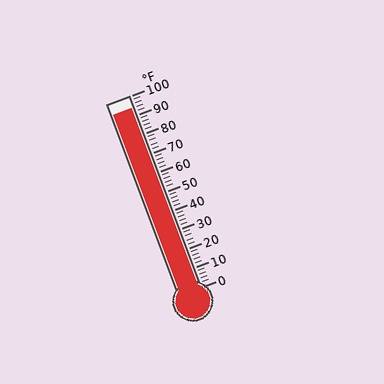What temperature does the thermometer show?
The thermometer shows approximately 94°F.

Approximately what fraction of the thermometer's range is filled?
The thermometer is filled to approximately 95% of its range.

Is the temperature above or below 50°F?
The temperature is above 50°F.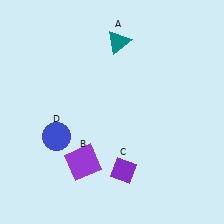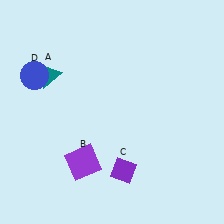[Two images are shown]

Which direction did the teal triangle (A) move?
The teal triangle (A) moved left.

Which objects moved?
The objects that moved are: the teal triangle (A), the blue circle (D).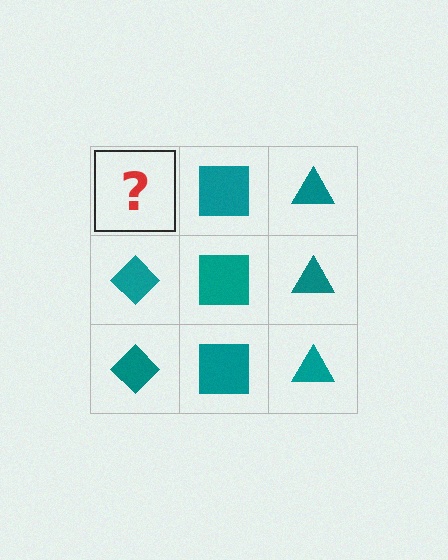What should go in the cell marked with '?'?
The missing cell should contain a teal diamond.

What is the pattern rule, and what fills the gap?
The rule is that each column has a consistent shape. The gap should be filled with a teal diamond.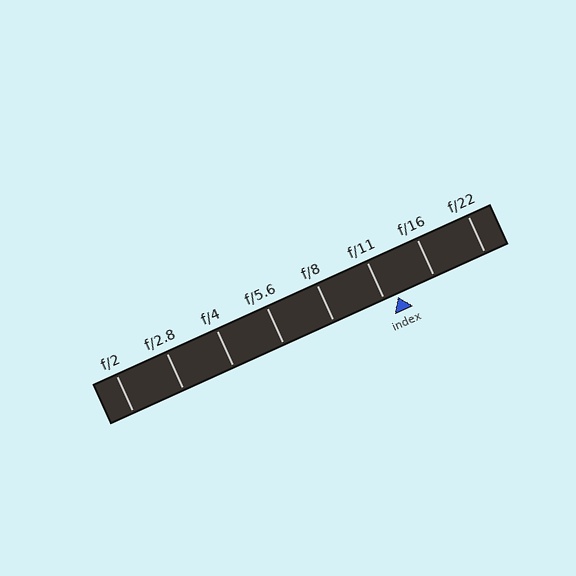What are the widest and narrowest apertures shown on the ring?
The widest aperture shown is f/2 and the narrowest is f/22.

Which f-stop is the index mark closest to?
The index mark is closest to f/11.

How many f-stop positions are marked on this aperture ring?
There are 8 f-stop positions marked.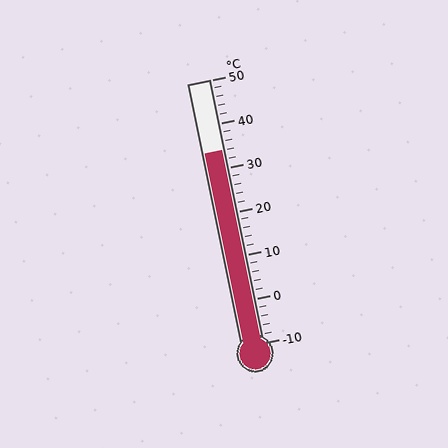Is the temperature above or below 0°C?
The temperature is above 0°C.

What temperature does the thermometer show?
The thermometer shows approximately 34°C.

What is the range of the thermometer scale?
The thermometer scale ranges from -10°C to 50°C.